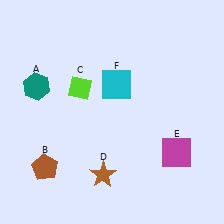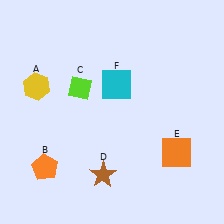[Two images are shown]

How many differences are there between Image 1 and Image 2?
There are 3 differences between the two images.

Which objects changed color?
A changed from teal to yellow. B changed from brown to orange. E changed from magenta to orange.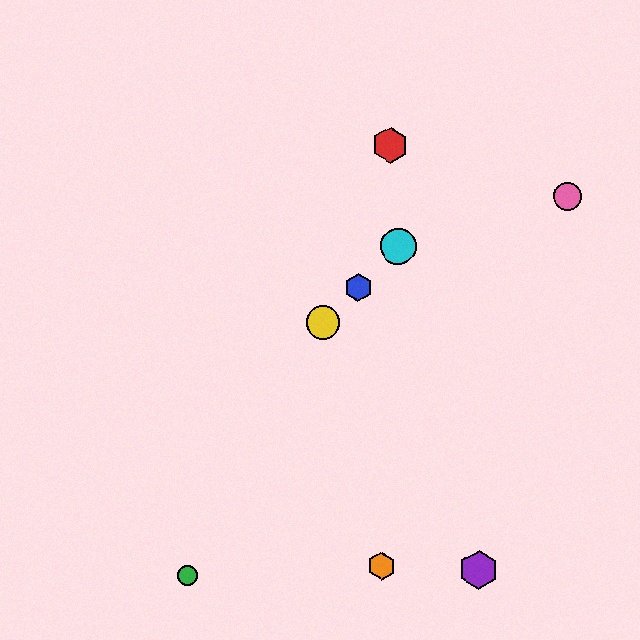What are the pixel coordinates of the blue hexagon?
The blue hexagon is at (358, 287).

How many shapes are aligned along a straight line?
3 shapes (the blue hexagon, the yellow circle, the cyan circle) are aligned along a straight line.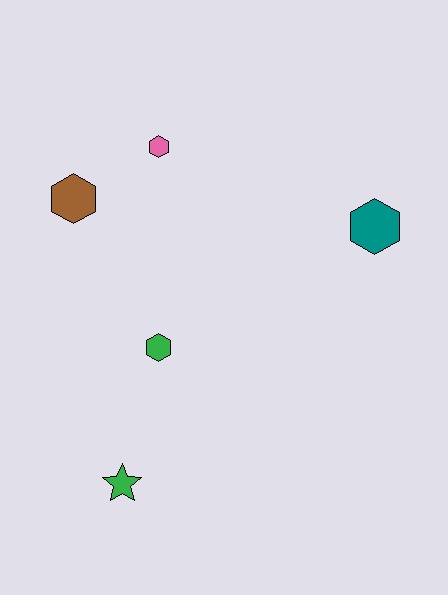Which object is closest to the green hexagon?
The green star is closest to the green hexagon.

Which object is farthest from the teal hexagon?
The green star is farthest from the teal hexagon.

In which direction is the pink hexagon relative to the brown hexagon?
The pink hexagon is to the right of the brown hexagon.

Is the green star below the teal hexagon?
Yes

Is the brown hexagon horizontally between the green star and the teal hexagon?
No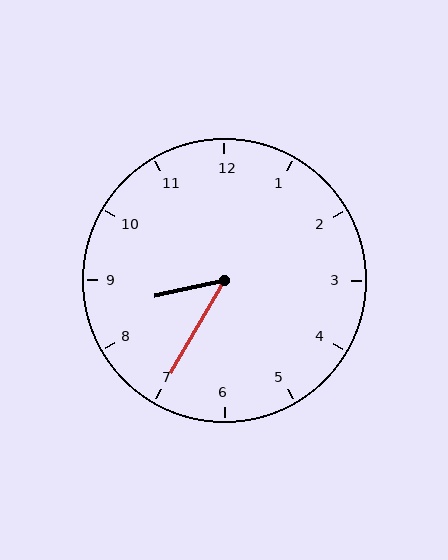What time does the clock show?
8:35.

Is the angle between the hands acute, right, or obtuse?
It is acute.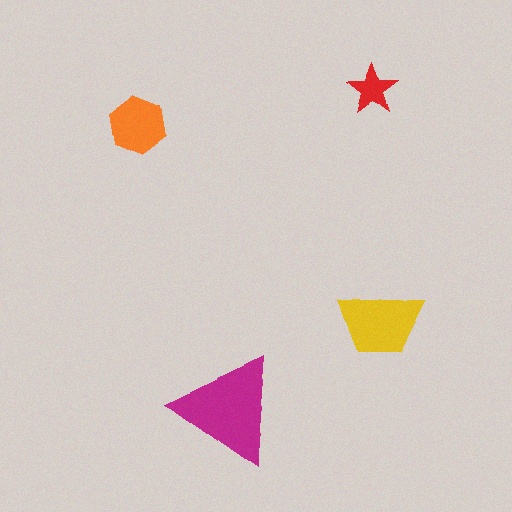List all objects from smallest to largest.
The red star, the orange hexagon, the yellow trapezoid, the magenta triangle.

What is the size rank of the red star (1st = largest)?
4th.